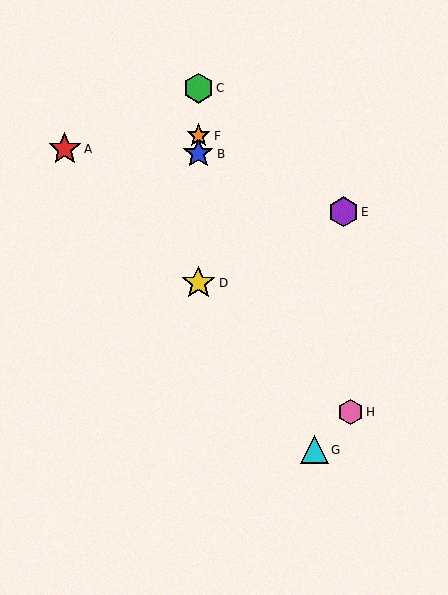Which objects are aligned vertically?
Objects B, C, D, F are aligned vertically.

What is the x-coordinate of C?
Object C is at x≈198.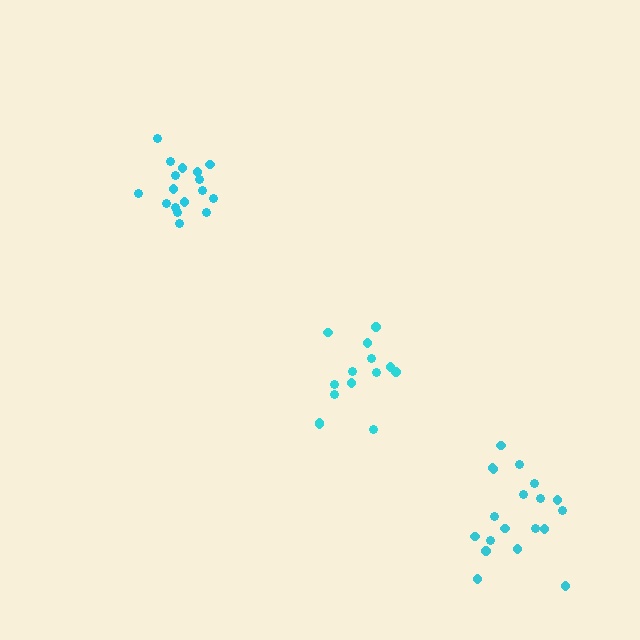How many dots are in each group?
Group 1: 14 dots, Group 2: 17 dots, Group 3: 19 dots (50 total).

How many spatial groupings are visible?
There are 3 spatial groupings.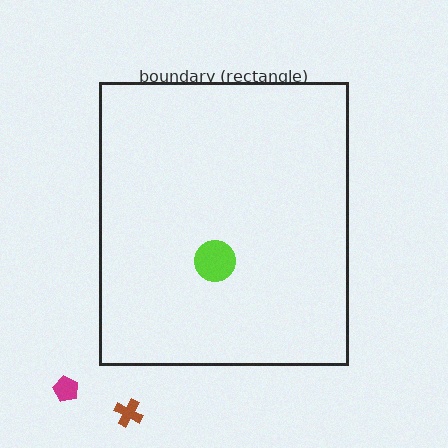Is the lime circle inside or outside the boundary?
Inside.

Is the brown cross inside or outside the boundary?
Outside.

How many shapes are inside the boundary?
1 inside, 2 outside.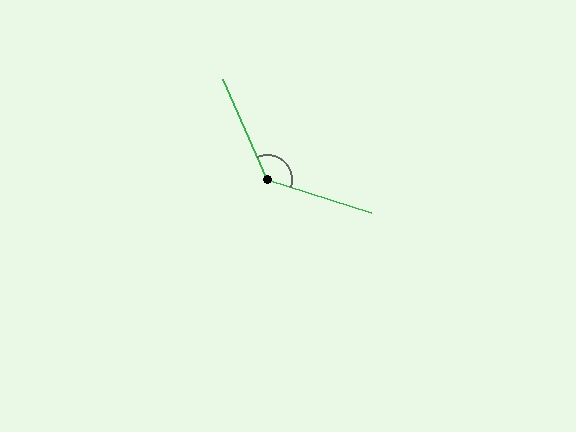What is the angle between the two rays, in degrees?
Approximately 131 degrees.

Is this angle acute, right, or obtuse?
It is obtuse.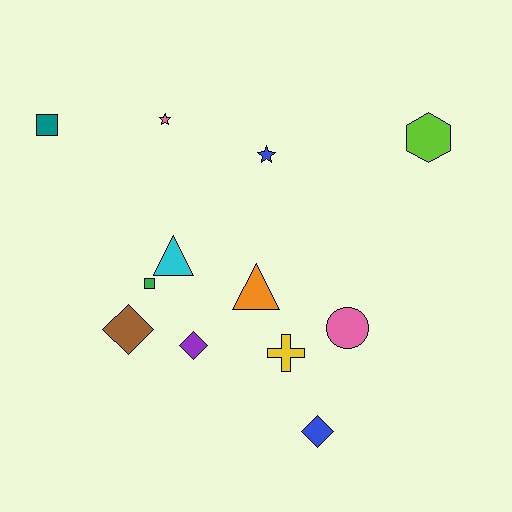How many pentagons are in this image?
There are no pentagons.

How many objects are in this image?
There are 12 objects.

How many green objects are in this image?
There is 1 green object.